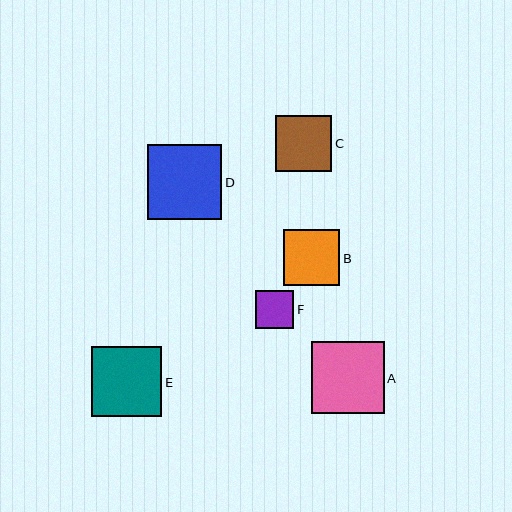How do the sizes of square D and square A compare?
Square D and square A are approximately the same size.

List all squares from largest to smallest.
From largest to smallest: D, A, E, C, B, F.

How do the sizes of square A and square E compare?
Square A and square E are approximately the same size.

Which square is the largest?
Square D is the largest with a size of approximately 74 pixels.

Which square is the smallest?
Square F is the smallest with a size of approximately 38 pixels.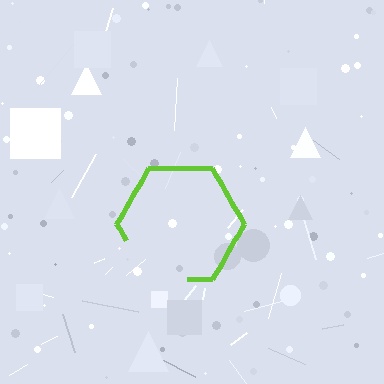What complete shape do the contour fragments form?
The contour fragments form a hexagon.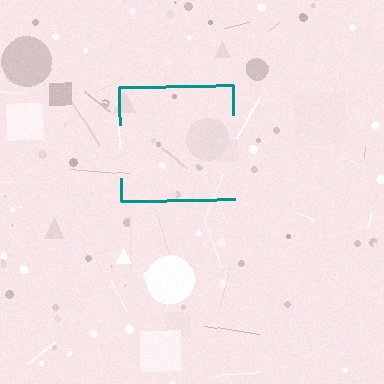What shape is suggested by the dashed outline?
The dashed outline suggests a square.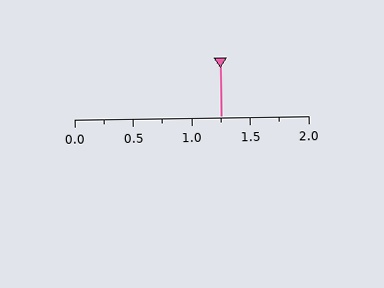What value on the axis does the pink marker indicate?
The marker indicates approximately 1.25.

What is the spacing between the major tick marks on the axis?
The major ticks are spaced 0.5 apart.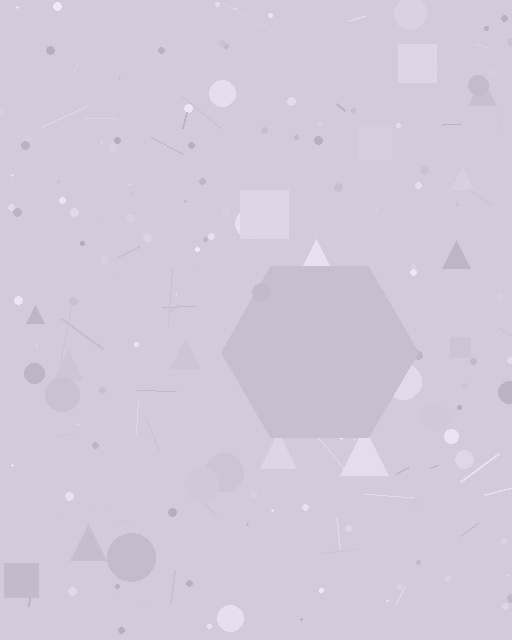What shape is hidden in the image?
A hexagon is hidden in the image.